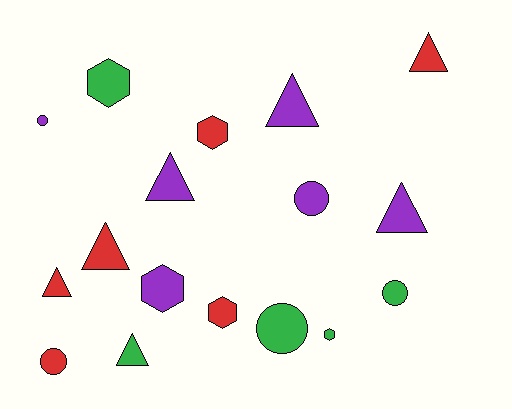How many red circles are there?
There is 1 red circle.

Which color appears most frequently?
Red, with 6 objects.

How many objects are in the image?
There are 17 objects.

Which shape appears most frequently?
Triangle, with 7 objects.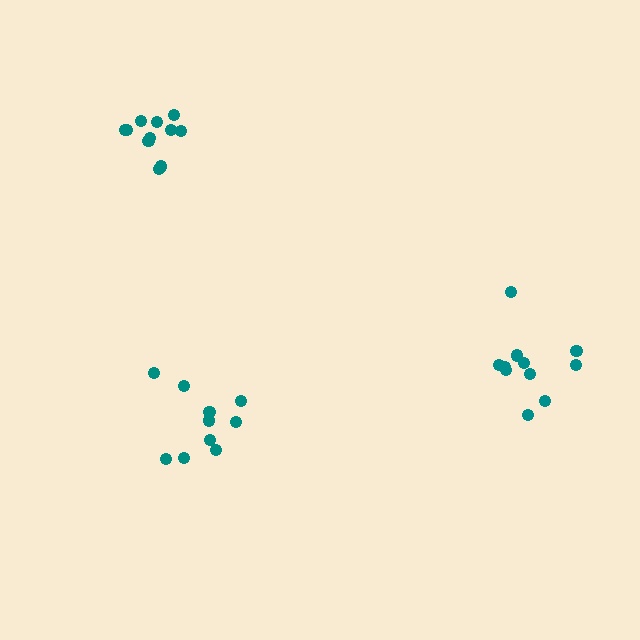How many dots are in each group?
Group 1: 10 dots, Group 2: 11 dots, Group 3: 12 dots (33 total).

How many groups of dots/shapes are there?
There are 3 groups.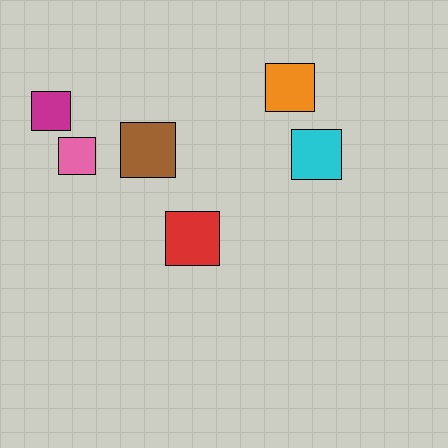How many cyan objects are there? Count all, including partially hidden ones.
There is 1 cyan object.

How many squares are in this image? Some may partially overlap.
There are 6 squares.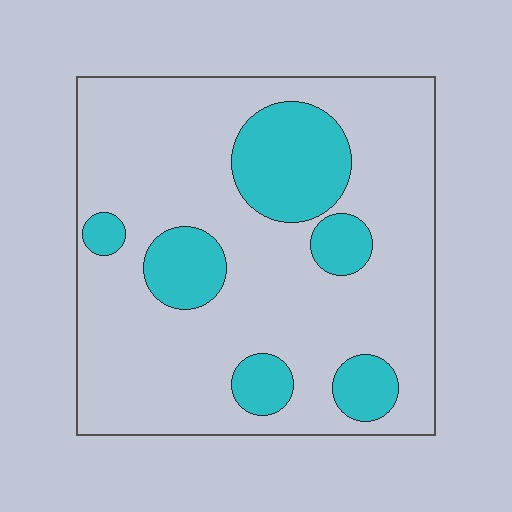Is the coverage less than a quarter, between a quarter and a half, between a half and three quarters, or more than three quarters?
Less than a quarter.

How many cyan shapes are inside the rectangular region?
6.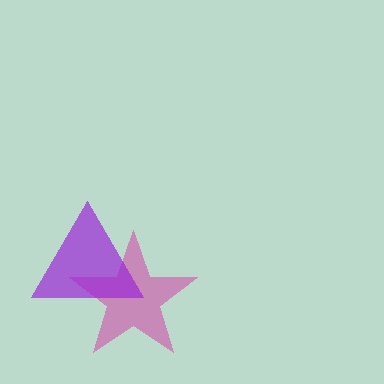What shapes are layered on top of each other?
The layered shapes are: a magenta star, a purple triangle.